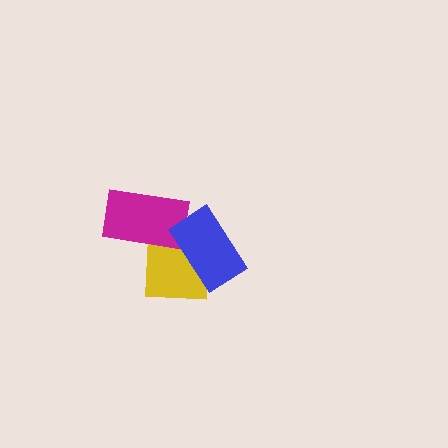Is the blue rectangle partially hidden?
No, no other shape covers it.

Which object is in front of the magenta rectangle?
The blue rectangle is in front of the magenta rectangle.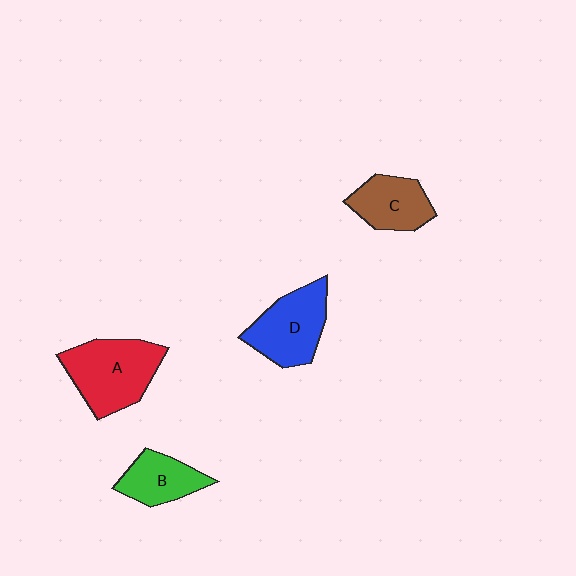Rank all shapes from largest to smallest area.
From largest to smallest: A (red), D (blue), C (brown), B (green).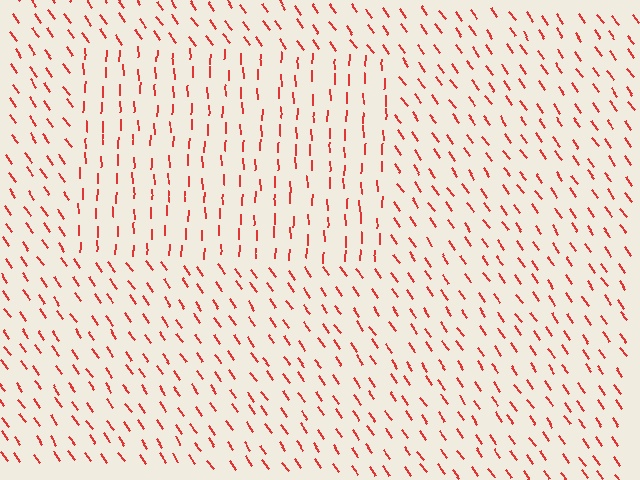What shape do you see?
I see a rectangle.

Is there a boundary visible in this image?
Yes, there is a texture boundary formed by a change in line orientation.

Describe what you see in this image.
The image is filled with small red line segments. A rectangle region in the image has lines oriented differently from the surrounding lines, creating a visible texture boundary.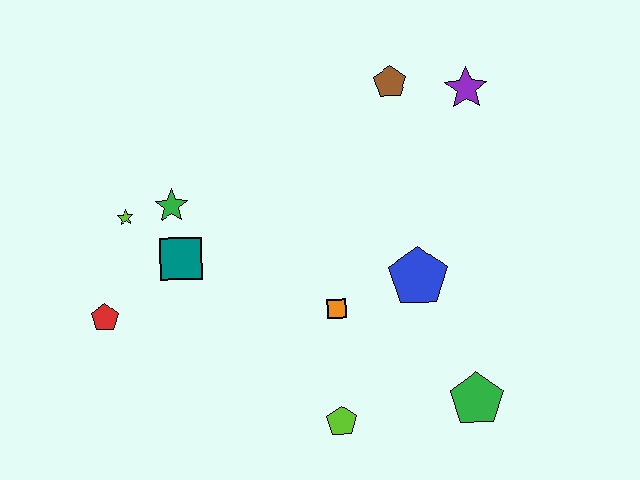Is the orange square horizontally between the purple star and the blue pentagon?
No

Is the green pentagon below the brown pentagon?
Yes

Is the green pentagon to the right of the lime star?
Yes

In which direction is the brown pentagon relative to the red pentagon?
The brown pentagon is to the right of the red pentagon.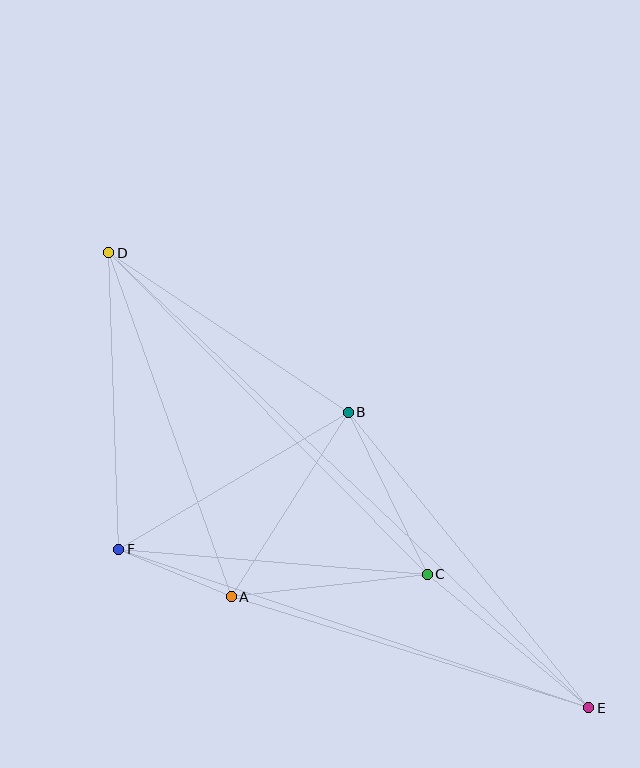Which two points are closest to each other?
Points A and F are closest to each other.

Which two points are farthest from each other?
Points D and E are farthest from each other.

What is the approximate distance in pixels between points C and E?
The distance between C and E is approximately 210 pixels.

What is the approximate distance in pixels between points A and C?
The distance between A and C is approximately 197 pixels.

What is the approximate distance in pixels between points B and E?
The distance between B and E is approximately 381 pixels.